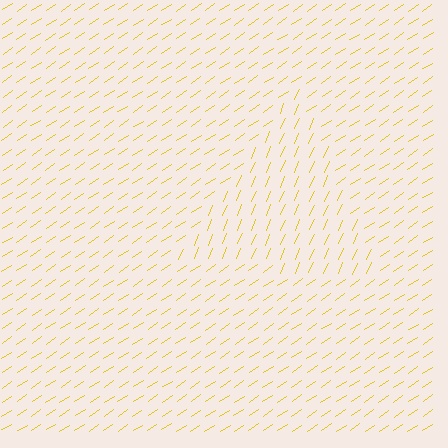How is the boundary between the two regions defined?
The boundary is defined purely by a change in line orientation (approximately 33 degrees difference). All lines are the same color and thickness.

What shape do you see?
I see a triangle.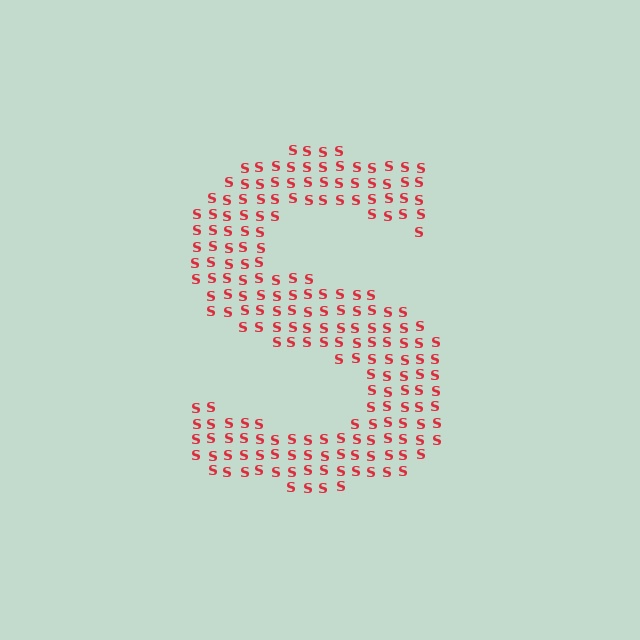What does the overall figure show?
The overall figure shows the letter S.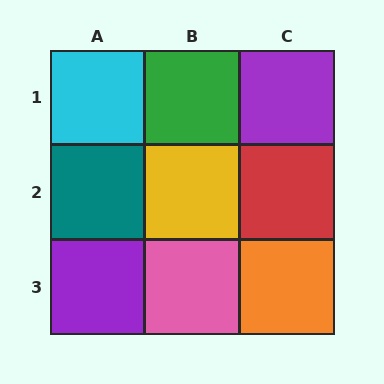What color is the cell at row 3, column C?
Orange.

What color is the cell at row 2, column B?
Yellow.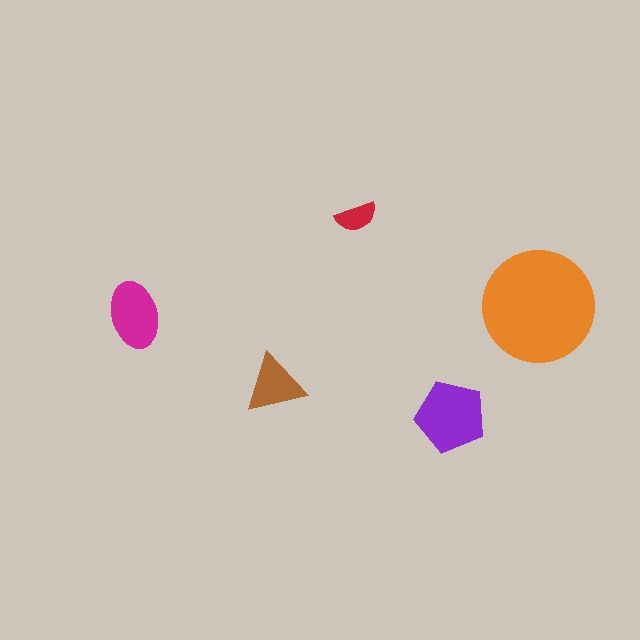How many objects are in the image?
There are 5 objects in the image.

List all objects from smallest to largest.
The red semicircle, the brown triangle, the magenta ellipse, the purple pentagon, the orange circle.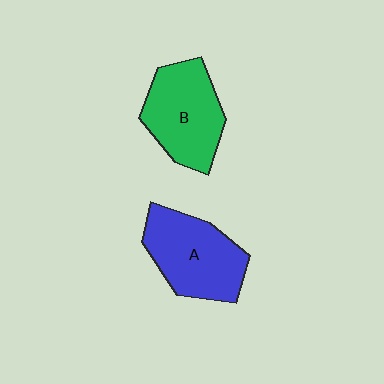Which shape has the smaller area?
Shape B (green).